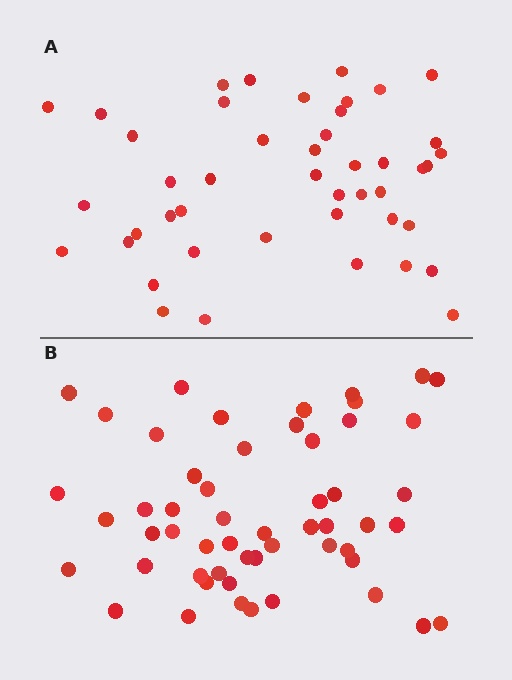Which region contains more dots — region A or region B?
Region B (the bottom region) has more dots.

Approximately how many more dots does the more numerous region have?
Region B has roughly 8 or so more dots than region A.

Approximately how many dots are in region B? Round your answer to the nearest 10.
About 50 dots. (The exact count is 54, which rounds to 50.)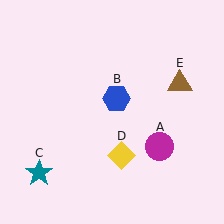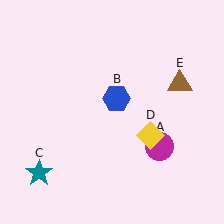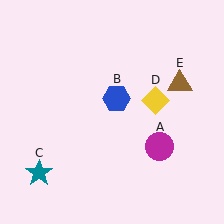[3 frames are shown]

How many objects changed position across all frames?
1 object changed position: yellow diamond (object D).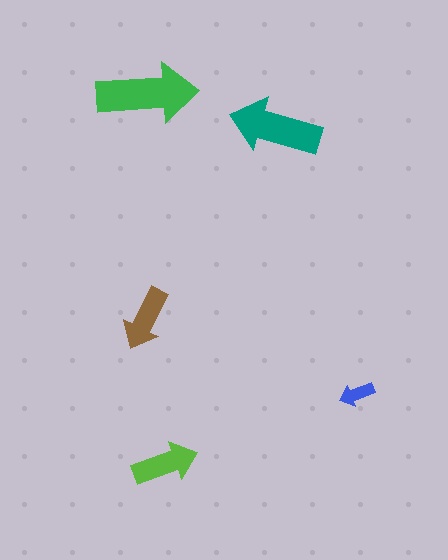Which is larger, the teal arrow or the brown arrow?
The teal one.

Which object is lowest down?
The lime arrow is bottommost.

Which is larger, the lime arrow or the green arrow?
The green one.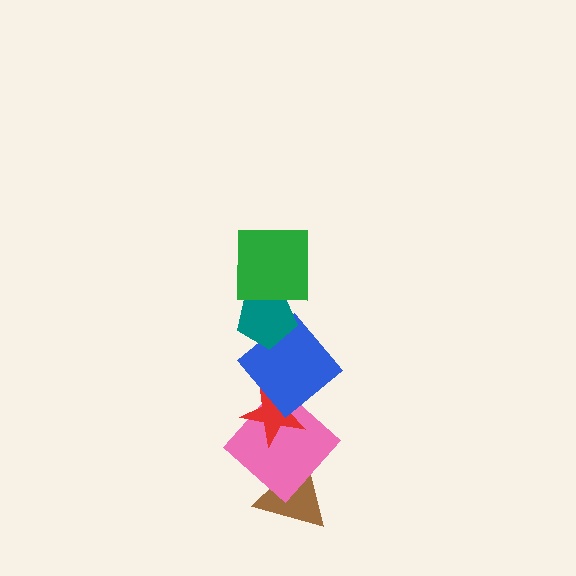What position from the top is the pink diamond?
The pink diamond is 5th from the top.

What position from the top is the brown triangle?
The brown triangle is 6th from the top.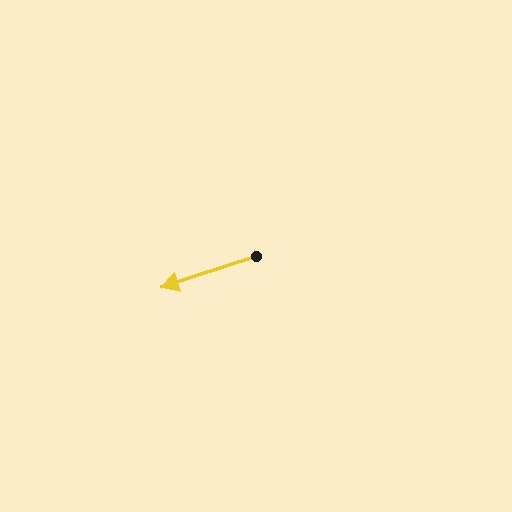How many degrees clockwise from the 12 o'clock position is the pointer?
Approximately 252 degrees.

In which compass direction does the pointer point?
West.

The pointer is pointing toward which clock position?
Roughly 8 o'clock.